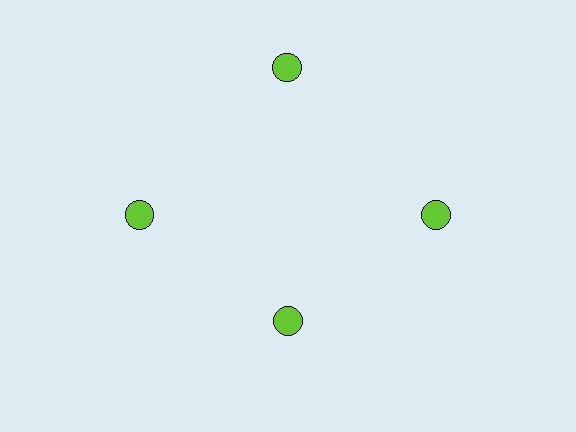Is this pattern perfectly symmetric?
No. The 4 lime circles are arranged in a ring, but one element near the 6 o'clock position is pulled inward toward the center, breaking the 4-fold rotational symmetry.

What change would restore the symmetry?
The symmetry would be restored by moving it outward, back onto the ring so that all 4 circles sit at equal angles and equal distance from the center.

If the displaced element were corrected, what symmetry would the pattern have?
It would have 4-fold rotational symmetry — the pattern would map onto itself every 90 degrees.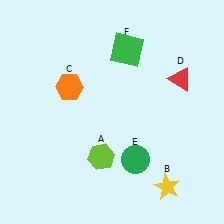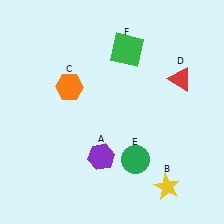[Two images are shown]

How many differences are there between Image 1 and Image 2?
There is 1 difference between the two images.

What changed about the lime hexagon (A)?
In Image 1, A is lime. In Image 2, it changed to purple.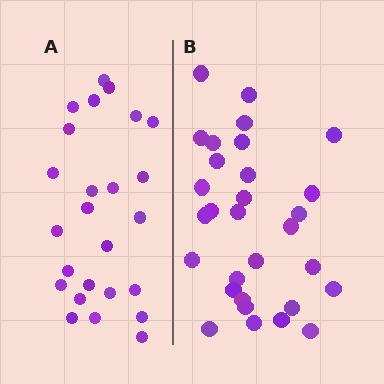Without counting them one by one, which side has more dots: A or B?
Region B (the right region) has more dots.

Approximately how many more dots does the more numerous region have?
Region B has about 5 more dots than region A.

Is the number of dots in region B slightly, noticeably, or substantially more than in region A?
Region B has only slightly more — the two regions are fairly close. The ratio is roughly 1.2 to 1.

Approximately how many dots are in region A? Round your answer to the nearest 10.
About 20 dots. (The exact count is 25, which rounds to 20.)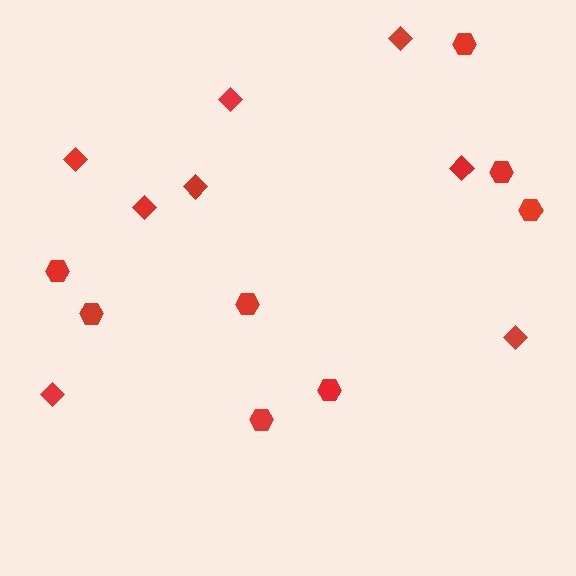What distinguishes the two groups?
There are 2 groups: one group of hexagons (8) and one group of diamonds (8).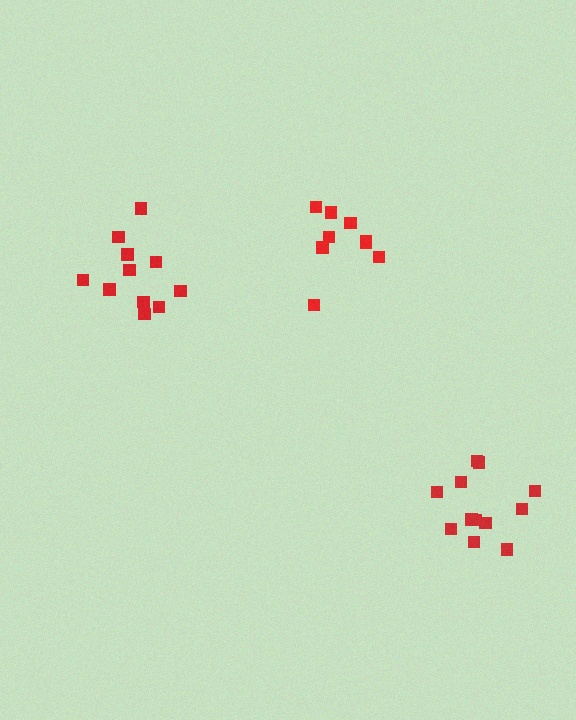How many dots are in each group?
Group 1: 9 dots, Group 2: 12 dots, Group 3: 11 dots (32 total).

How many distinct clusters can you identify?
There are 3 distinct clusters.